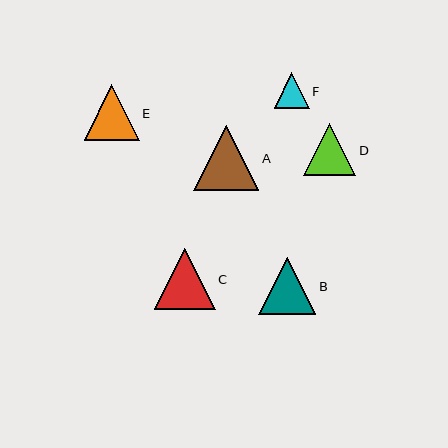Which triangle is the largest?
Triangle A is the largest with a size of approximately 65 pixels.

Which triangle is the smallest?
Triangle F is the smallest with a size of approximately 35 pixels.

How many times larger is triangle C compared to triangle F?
Triangle C is approximately 1.7 times the size of triangle F.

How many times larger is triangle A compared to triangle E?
Triangle A is approximately 1.2 times the size of triangle E.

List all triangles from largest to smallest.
From largest to smallest: A, C, B, E, D, F.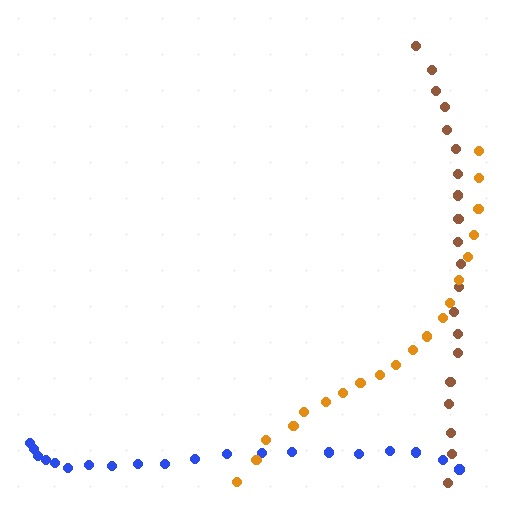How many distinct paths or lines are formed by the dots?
There are 3 distinct paths.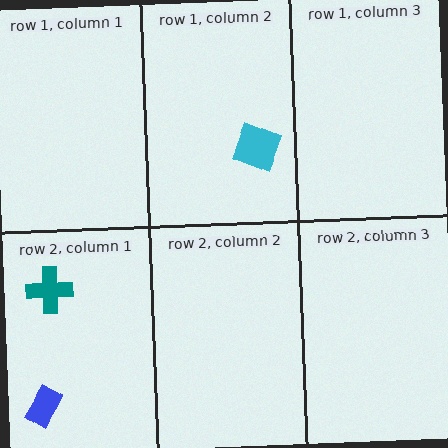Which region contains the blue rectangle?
The row 2, column 1 region.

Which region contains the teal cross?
The row 2, column 1 region.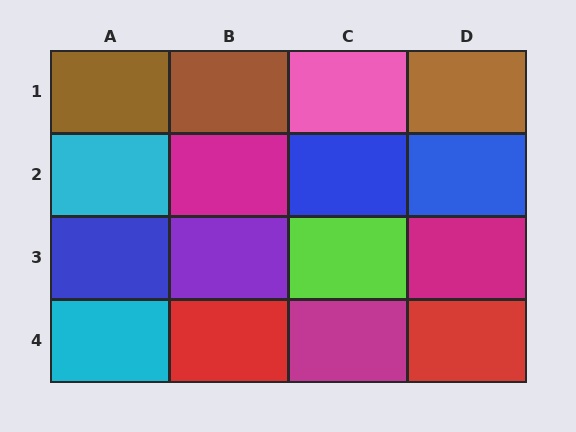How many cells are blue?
3 cells are blue.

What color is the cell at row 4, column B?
Red.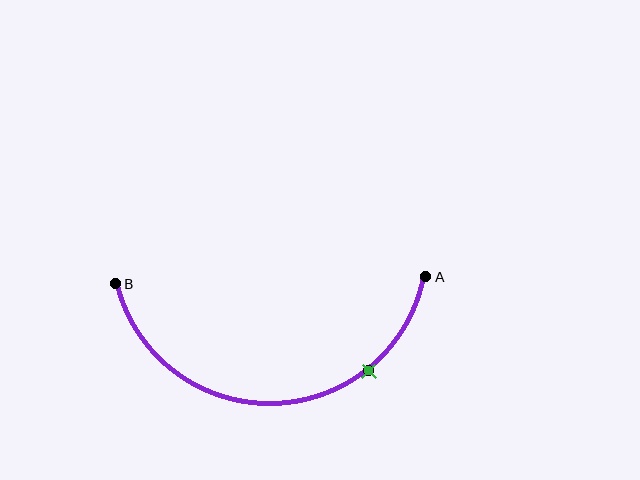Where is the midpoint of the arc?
The arc midpoint is the point on the curve farthest from the straight line joining A and B. It sits below that line.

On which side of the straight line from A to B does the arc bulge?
The arc bulges below the straight line connecting A and B.